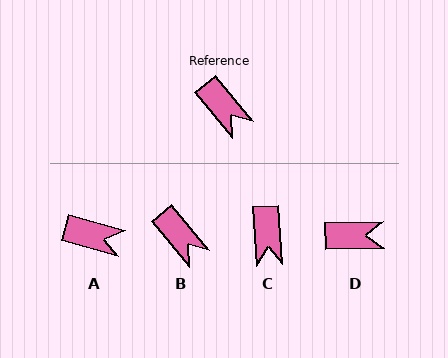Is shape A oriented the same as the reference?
No, it is off by about 35 degrees.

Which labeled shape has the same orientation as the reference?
B.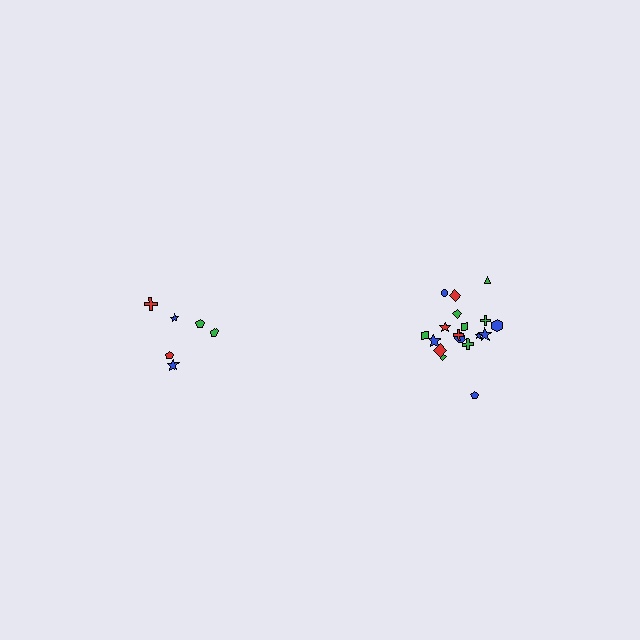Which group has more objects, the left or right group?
The right group.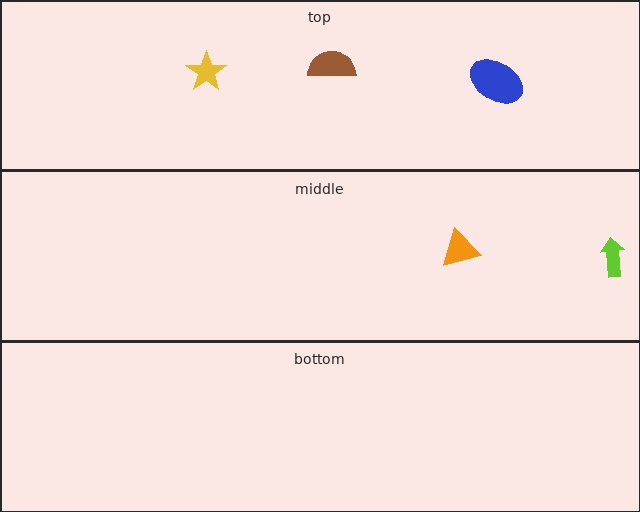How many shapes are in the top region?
3.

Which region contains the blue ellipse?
The top region.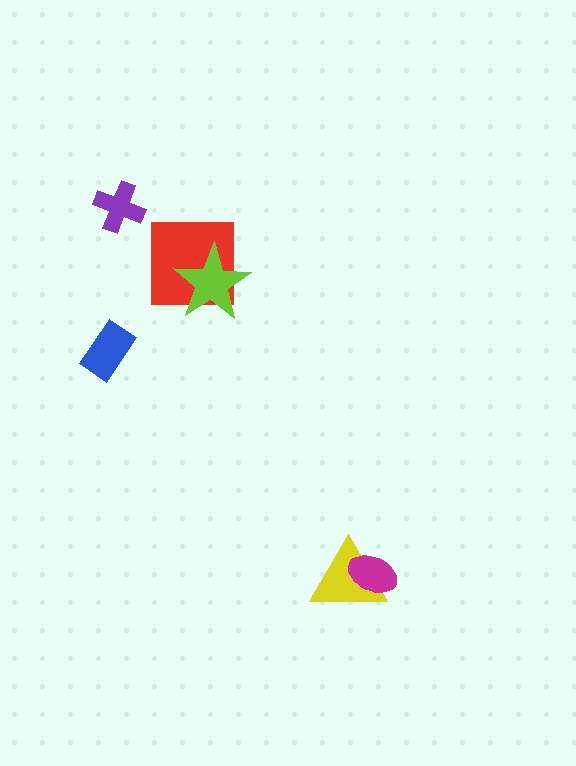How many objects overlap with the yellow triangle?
1 object overlaps with the yellow triangle.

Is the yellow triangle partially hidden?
Yes, it is partially covered by another shape.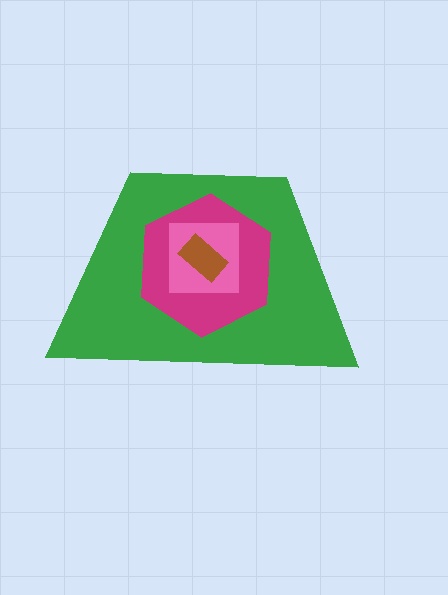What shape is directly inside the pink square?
The brown rectangle.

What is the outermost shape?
The green trapezoid.